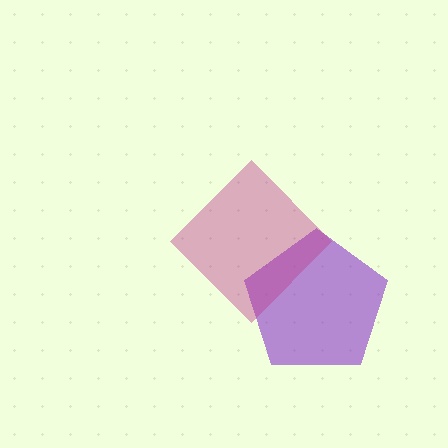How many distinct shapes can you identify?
There are 2 distinct shapes: a purple pentagon, a magenta diamond.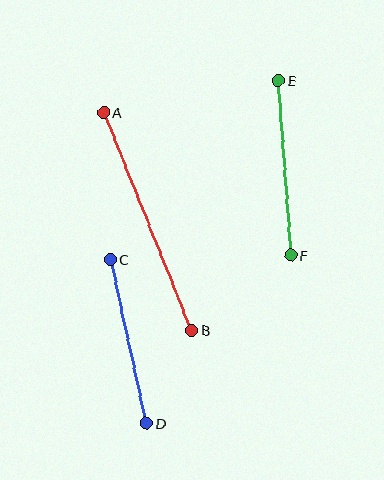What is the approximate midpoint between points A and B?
The midpoint is at approximately (148, 222) pixels.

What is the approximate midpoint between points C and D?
The midpoint is at approximately (129, 341) pixels.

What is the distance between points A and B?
The distance is approximately 235 pixels.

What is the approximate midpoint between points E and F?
The midpoint is at approximately (284, 168) pixels.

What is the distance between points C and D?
The distance is approximately 168 pixels.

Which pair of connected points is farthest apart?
Points A and B are farthest apart.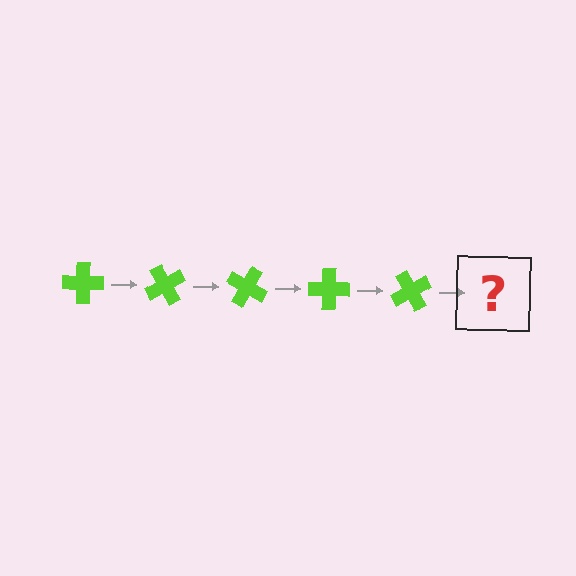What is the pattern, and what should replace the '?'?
The pattern is that the cross rotates 60 degrees each step. The '?' should be a lime cross rotated 300 degrees.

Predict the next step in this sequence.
The next step is a lime cross rotated 300 degrees.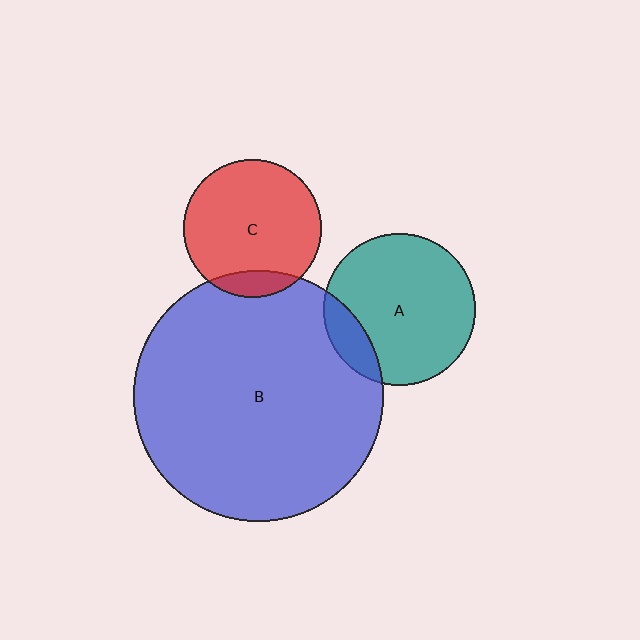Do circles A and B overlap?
Yes.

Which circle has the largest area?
Circle B (blue).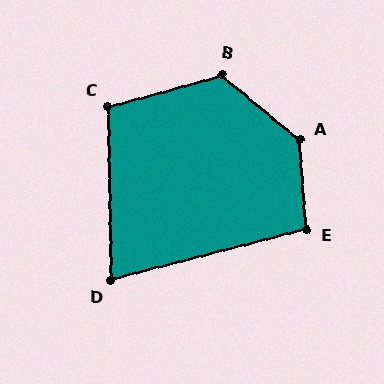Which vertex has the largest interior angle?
A, at approximately 133 degrees.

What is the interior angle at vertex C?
Approximately 104 degrees (obtuse).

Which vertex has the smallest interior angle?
D, at approximately 76 degrees.